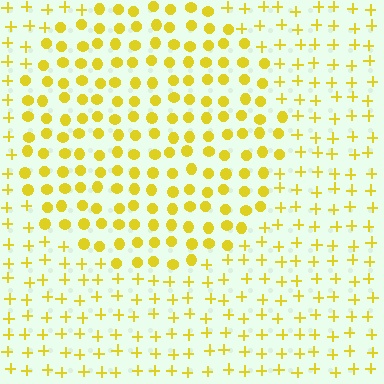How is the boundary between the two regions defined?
The boundary is defined by a change in element shape: circles inside vs. plus signs outside. All elements share the same color and spacing.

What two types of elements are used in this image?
The image uses circles inside the circle region and plus signs outside it.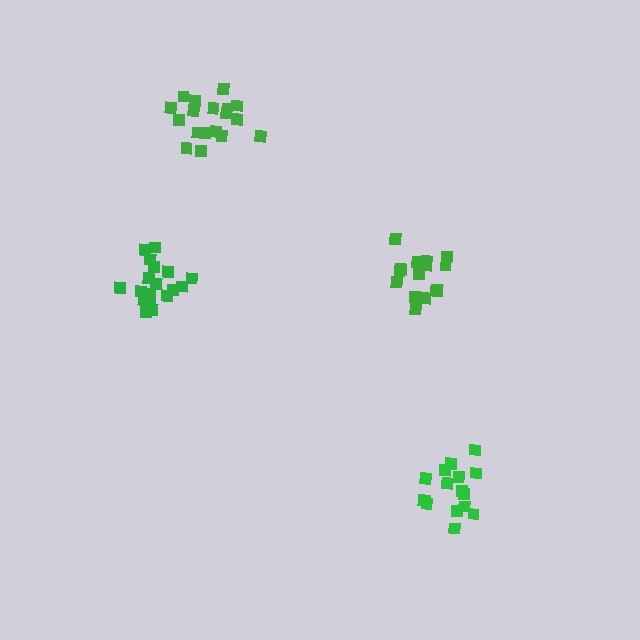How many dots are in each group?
Group 1: 18 dots, Group 2: 15 dots, Group 3: 16 dots, Group 4: 19 dots (68 total).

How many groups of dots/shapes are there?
There are 4 groups.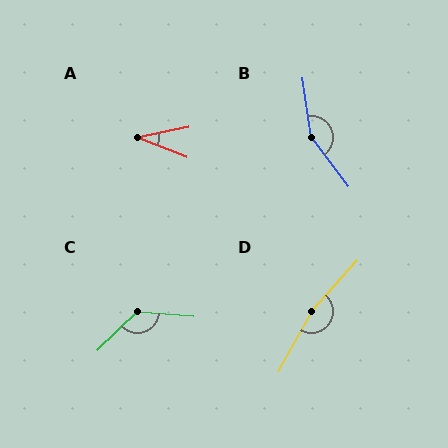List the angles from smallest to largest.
A (33°), C (132°), B (151°), D (167°).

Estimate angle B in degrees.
Approximately 151 degrees.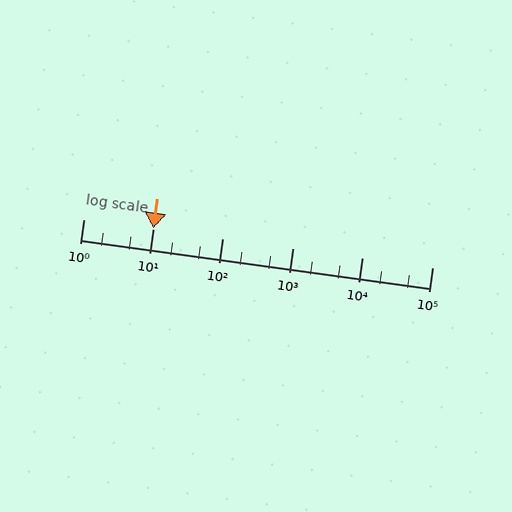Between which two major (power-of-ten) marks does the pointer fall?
The pointer is between 10 and 100.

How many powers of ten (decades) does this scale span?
The scale spans 5 decades, from 1 to 100000.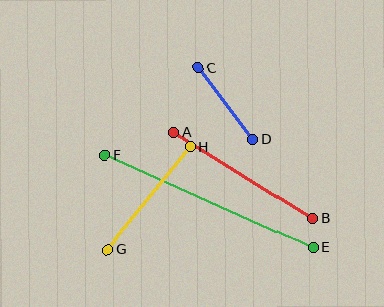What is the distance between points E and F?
The distance is approximately 228 pixels.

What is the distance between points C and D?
The distance is approximately 90 pixels.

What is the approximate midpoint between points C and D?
The midpoint is at approximately (225, 103) pixels.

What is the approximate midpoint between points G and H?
The midpoint is at approximately (149, 198) pixels.